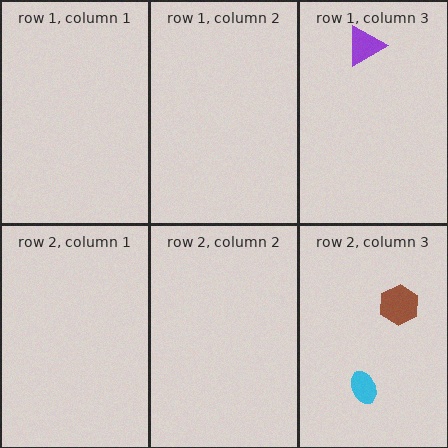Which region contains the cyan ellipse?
The row 2, column 3 region.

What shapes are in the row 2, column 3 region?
The cyan ellipse, the brown hexagon.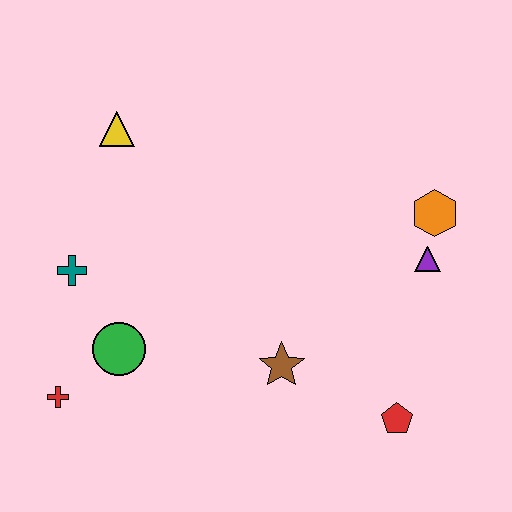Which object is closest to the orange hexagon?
The purple triangle is closest to the orange hexagon.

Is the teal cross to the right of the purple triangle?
No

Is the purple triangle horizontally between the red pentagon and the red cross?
No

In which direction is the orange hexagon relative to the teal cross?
The orange hexagon is to the right of the teal cross.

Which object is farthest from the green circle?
The orange hexagon is farthest from the green circle.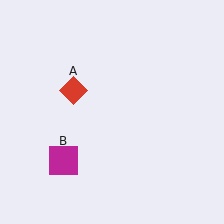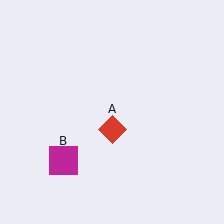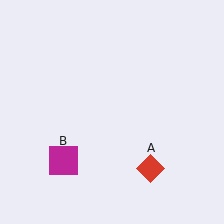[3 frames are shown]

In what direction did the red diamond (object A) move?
The red diamond (object A) moved down and to the right.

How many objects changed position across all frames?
1 object changed position: red diamond (object A).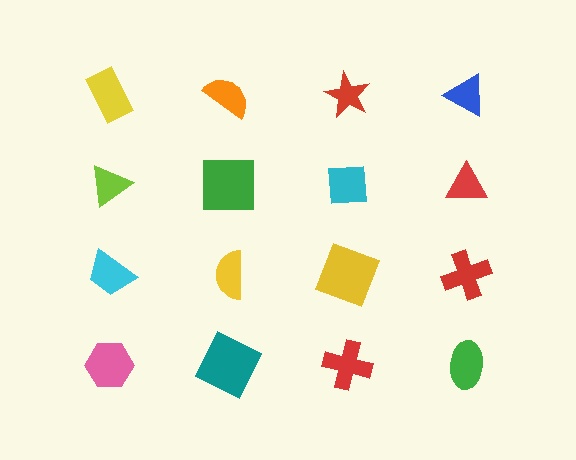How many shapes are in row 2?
4 shapes.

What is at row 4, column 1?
A pink hexagon.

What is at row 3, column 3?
A yellow square.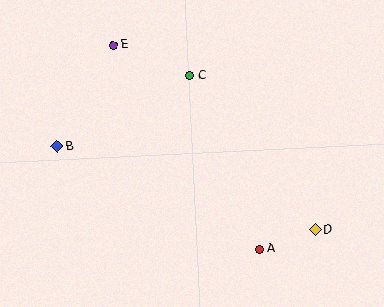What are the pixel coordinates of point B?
Point B is at (57, 146).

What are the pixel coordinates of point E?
Point E is at (113, 45).